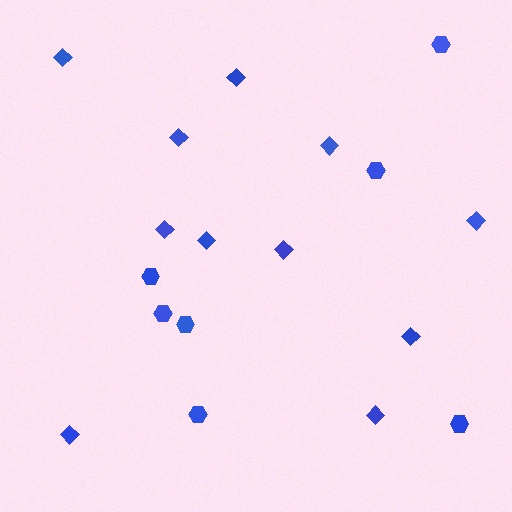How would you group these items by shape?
There are 2 groups: one group of diamonds (11) and one group of hexagons (7).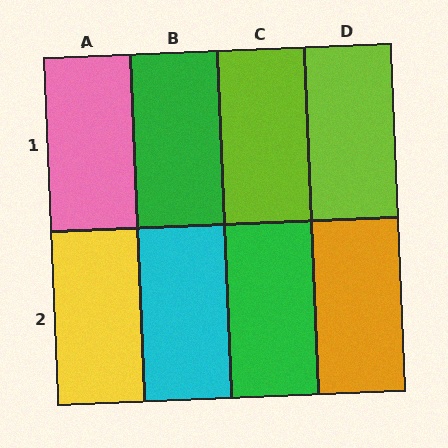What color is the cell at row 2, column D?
Orange.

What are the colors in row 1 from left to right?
Pink, green, lime, lime.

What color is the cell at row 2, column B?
Cyan.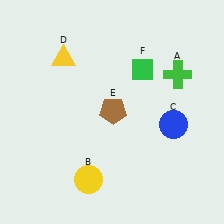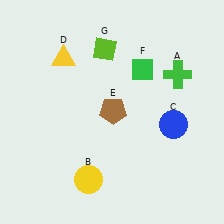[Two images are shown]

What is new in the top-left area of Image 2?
A lime diamond (G) was added in the top-left area of Image 2.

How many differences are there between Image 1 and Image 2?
There is 1 difference between the two images.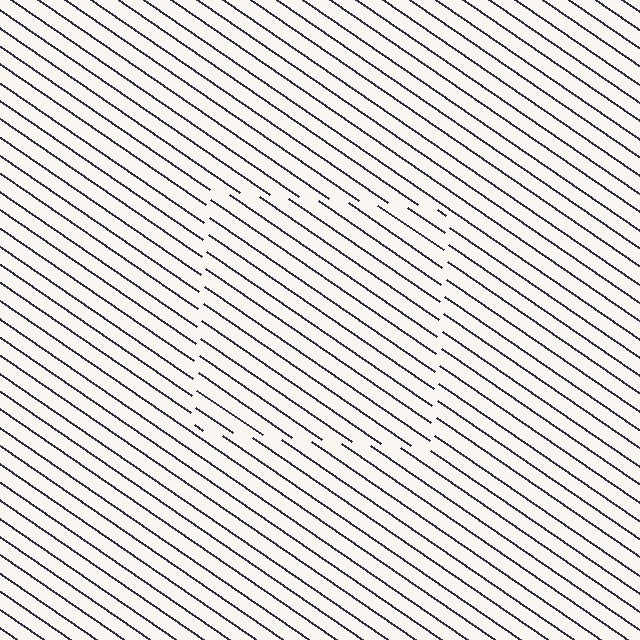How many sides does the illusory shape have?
4 sides — the line-ends trace a square.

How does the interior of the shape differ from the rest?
The interior of the shape contains the same grating, shifted by half a period — the contour is defined by the phase discontinuity where line-ends from the inner and outer gratings abut.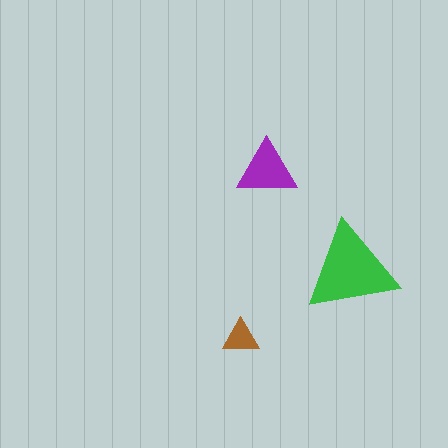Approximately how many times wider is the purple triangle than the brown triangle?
About 1.5 times wider.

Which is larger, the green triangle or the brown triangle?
The green one.